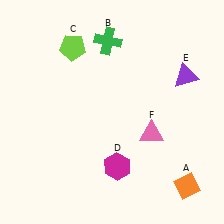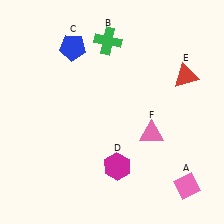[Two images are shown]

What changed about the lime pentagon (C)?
In Image 1, C is lime. In Image 2, it changed to blue.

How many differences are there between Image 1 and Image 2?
There are 3 differences between the two images.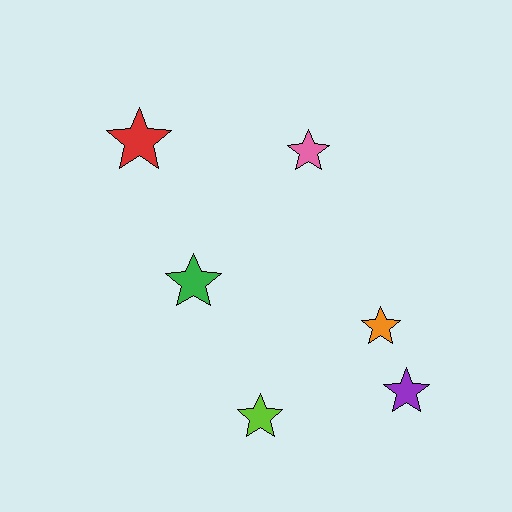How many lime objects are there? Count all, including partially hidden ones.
There is 1 lime object.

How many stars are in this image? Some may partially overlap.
There are 6 stars.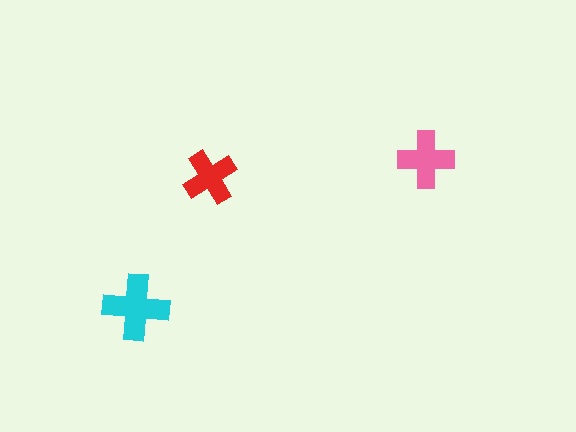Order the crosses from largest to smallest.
the cyan one, the pink one, the red one.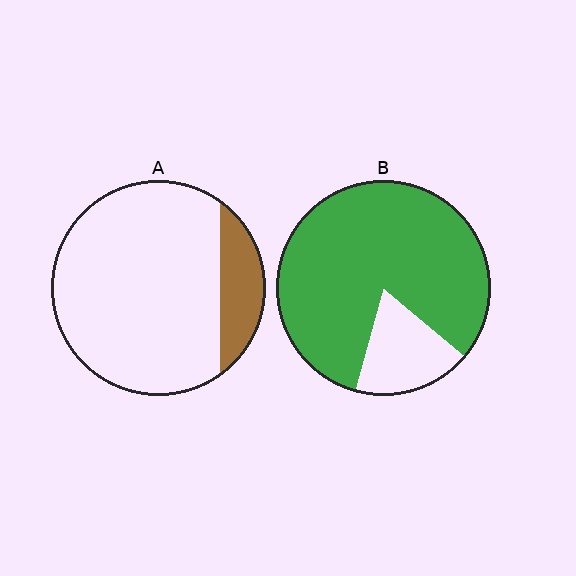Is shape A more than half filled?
No.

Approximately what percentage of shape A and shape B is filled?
A is approximately 15% and B is approximately 80%.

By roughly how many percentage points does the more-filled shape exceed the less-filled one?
By roughly 65 percentage points (B over A).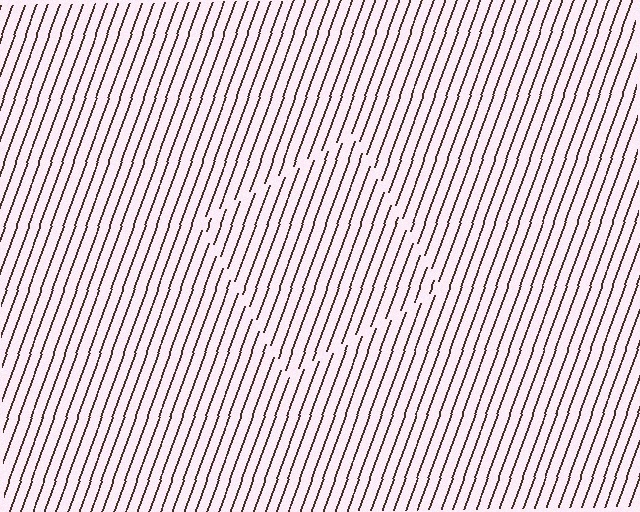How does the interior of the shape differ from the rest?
The interior of the shape contains the same grating, shifted by half a period — the contour is defined by the phase discontinuity where line-ends from the inner and outer gratings abut.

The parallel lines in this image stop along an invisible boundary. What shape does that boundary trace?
An illusory square. The interior of the shape contains the same grating, shifted by half a period — the contour is defined by the phase discontinuity where line-ends from the inner and outer gratings abut.